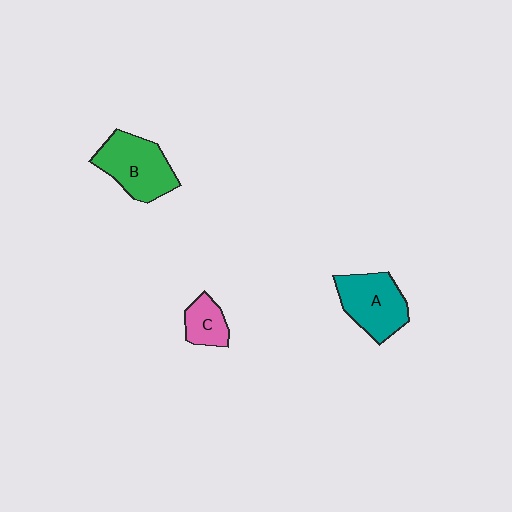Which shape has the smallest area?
Shape C (pink).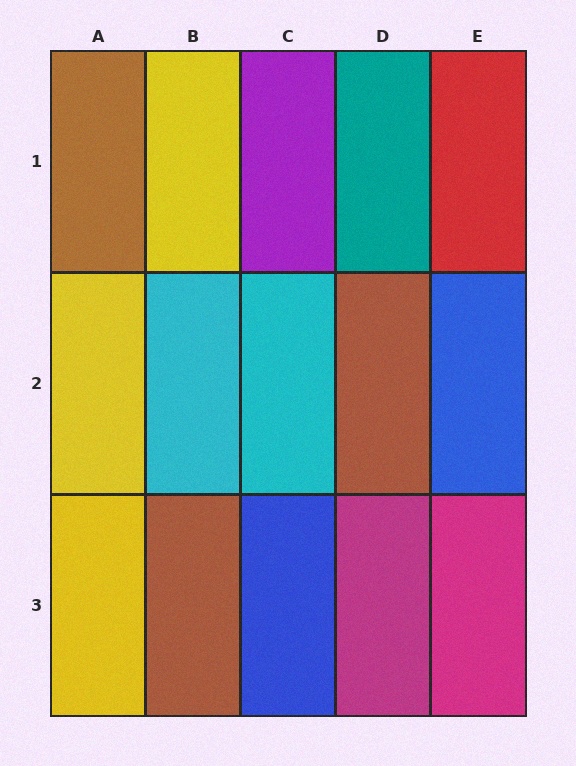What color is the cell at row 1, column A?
Brown.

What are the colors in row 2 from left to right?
Yellow, cyan, cyan, brown, blue.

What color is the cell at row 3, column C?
Blue.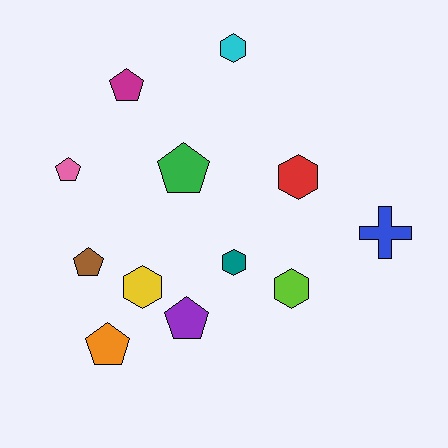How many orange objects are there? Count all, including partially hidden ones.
There is 1 orange object.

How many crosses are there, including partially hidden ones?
There is 1 cross.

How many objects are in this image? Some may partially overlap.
There are 12 objects.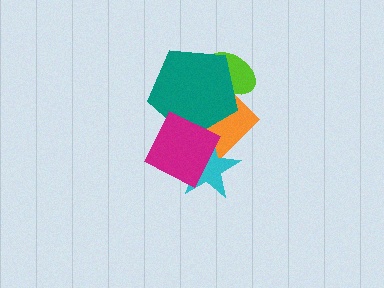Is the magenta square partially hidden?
No, no other shape covers it.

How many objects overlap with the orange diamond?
4 objects overlap with the orange diamond.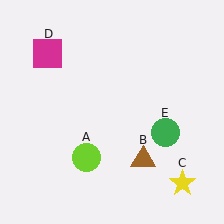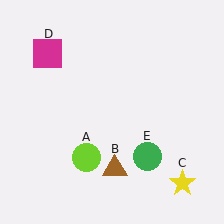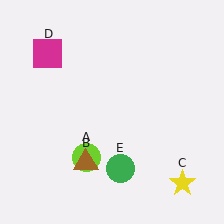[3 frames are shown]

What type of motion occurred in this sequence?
The brown triangle (object B), green circle (object E) rotated clockwise around the center of the scene.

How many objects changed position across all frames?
2 objects changed position: brown triangle (object B), green circle (object E).